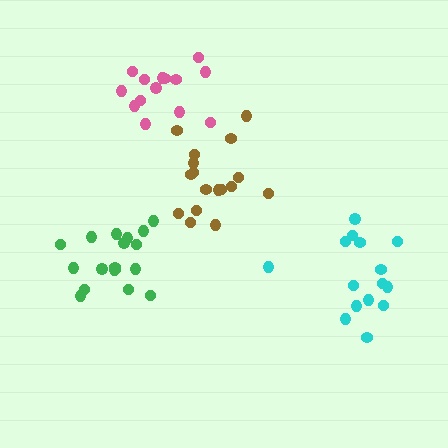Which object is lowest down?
The cyan cluster is bottommost.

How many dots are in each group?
Group 1: 14 dots, Group 2: 18 dots, Group 3: 15 dots, Group 4: 17 dots (64 total).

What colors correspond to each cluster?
The clusters are colored: pink, green, cyan, brown.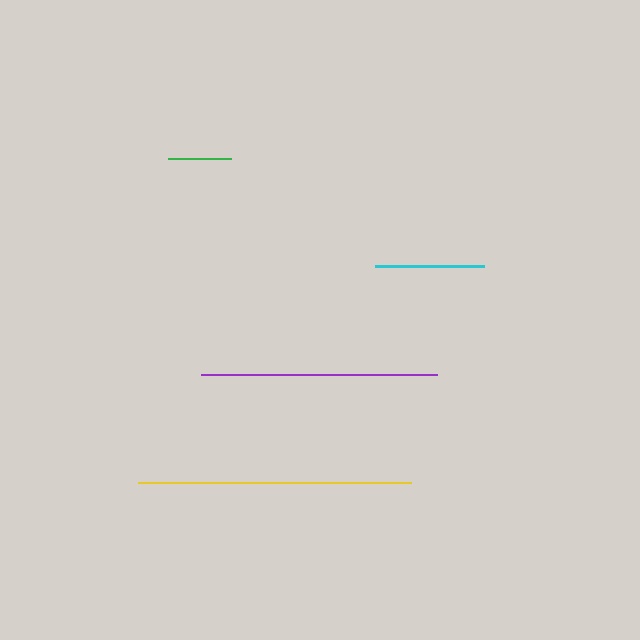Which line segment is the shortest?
The green line is the shortest at approximately 63 pixels.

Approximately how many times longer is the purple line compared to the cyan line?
The purple line is approximately 2.2 times the length of the cyan line.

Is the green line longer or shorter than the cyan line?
The cyan line is longer than the green line.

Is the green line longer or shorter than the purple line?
The purple line is longer than the green line.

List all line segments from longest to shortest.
From longest to shortest: yellow, purple, cyan, green.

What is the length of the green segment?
The green segment is approximately 63 pixels long.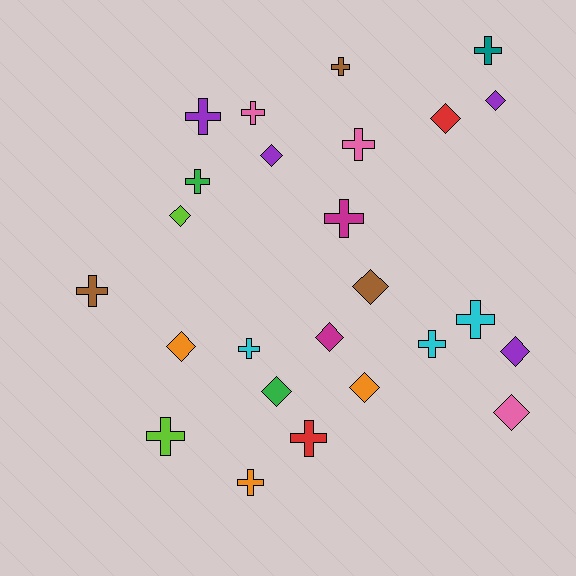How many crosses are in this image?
There are 14 crosses.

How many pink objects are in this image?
There are 3 pink objects.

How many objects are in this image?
There are 25 objects.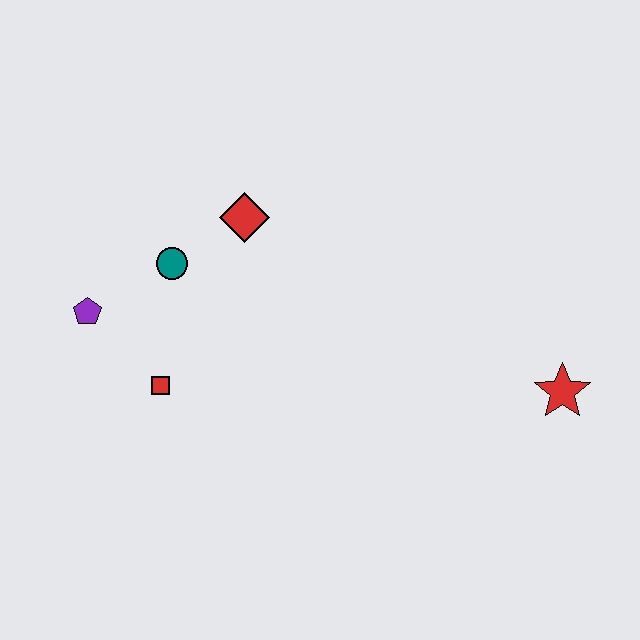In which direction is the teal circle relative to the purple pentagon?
The teal circle is to the right of the purple pentagon.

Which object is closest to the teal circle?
The red diamond is closest to the teal circle.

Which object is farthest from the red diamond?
The red star is farthest from the red diamond.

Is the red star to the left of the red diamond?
No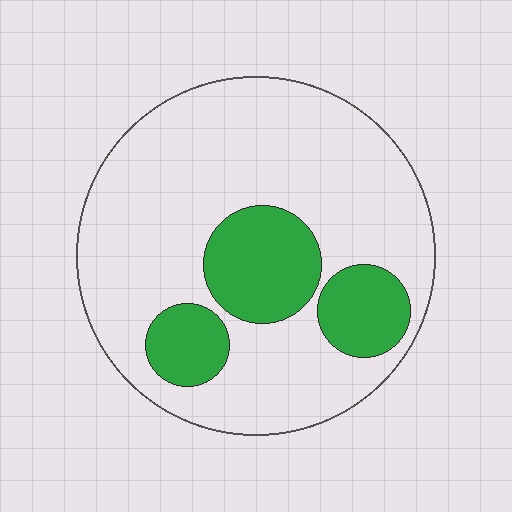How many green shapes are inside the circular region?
3.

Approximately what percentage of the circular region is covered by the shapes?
Approximately 25%.